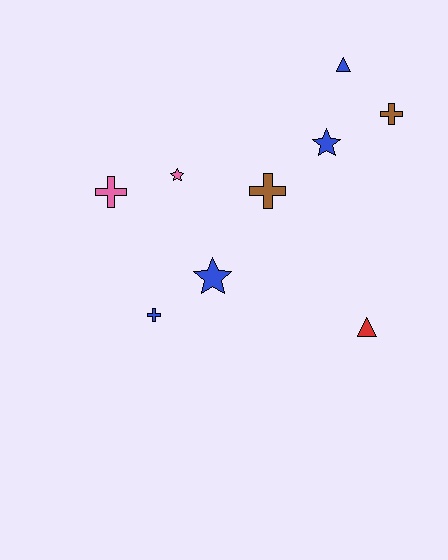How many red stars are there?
There are no red stars.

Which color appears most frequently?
Blue, with 4 objects.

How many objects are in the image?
There are 9 objects.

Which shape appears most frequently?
Cross, with 4 objects.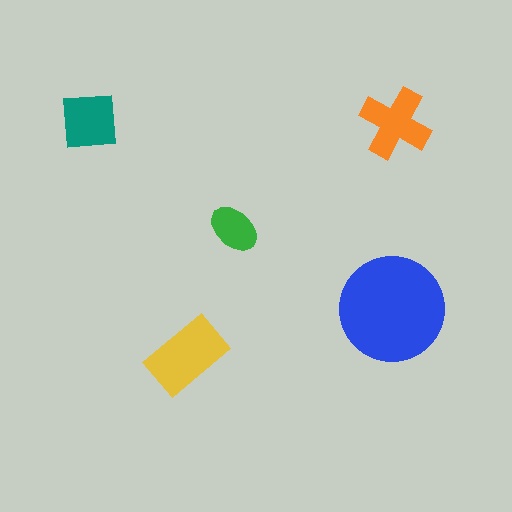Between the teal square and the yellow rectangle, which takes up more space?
The yellow rectangle.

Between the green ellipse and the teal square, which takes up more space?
The teal square.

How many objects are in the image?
There are 5 objects in the image.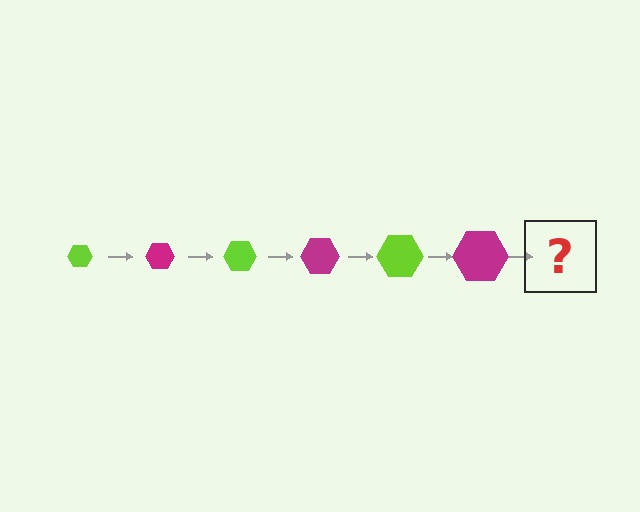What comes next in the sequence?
The next element should be a lime hexagon, larger than the previous one.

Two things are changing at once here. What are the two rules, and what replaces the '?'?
The two rules are that the hexagon grows larger each step and the color cycles through lime and magenta. The '?' should be a lime hexagon, larger than the previous one.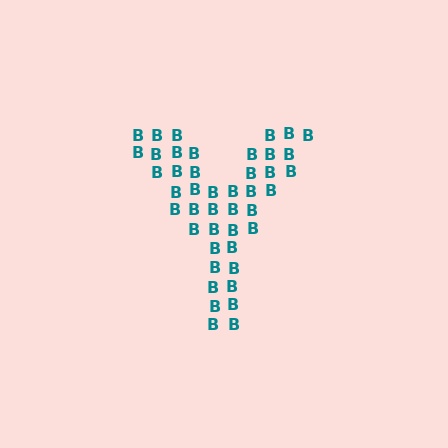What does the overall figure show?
The overall figure shows the letter Y.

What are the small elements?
The small elements are letter B's.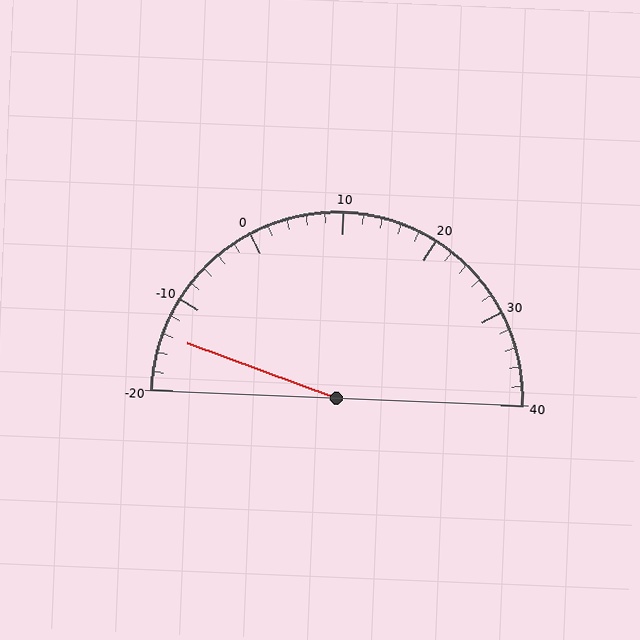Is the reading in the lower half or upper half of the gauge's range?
The reading is in the lower half of the range (-20 to 40).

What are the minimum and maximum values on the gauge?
The gauge ranges from -20 to 40.